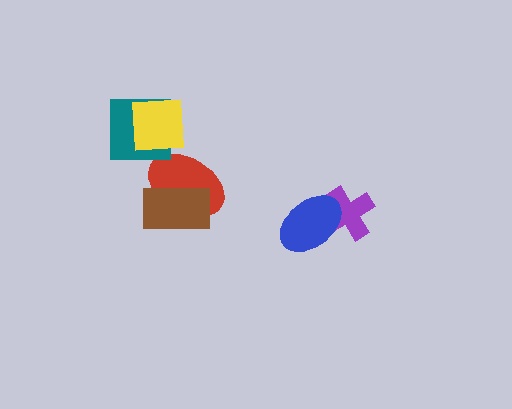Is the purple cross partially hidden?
Yes, it is partially covered by another shape.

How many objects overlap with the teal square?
1 object overlaps with the teal square.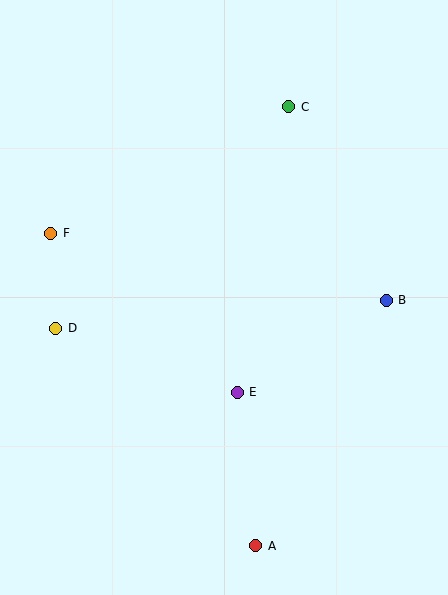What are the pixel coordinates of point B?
Point B is at (386, 300).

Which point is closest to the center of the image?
Point E at (237, 392) is closest to the center.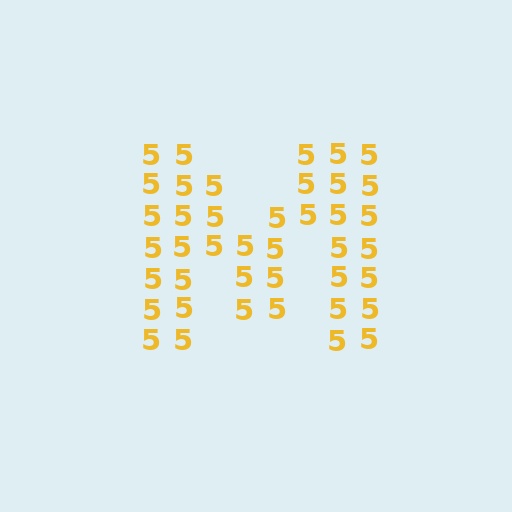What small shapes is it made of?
It is made of small digit 5's.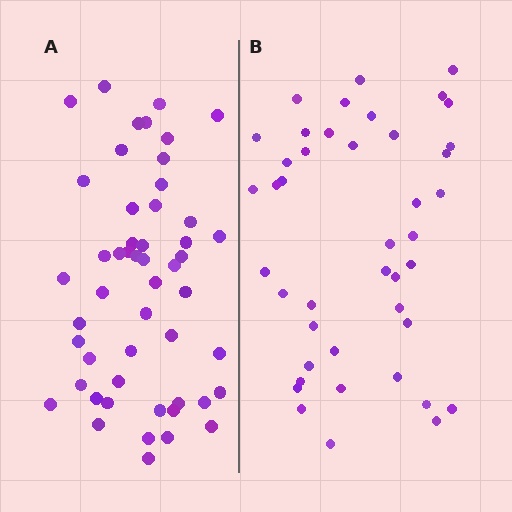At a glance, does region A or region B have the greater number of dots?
Region A (the left region) has more dots.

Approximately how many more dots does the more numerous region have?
Region A has roughly 8 or so more dots than region B.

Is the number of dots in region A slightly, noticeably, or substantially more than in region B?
Region A has only slightly more — the two regions are fairly close. The ratio is roughly 1.2 to 1.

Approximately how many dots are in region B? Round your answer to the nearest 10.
About 40 dots. (The exact count is 43, which rounds to 40.)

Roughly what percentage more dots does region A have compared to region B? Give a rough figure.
About 20% more.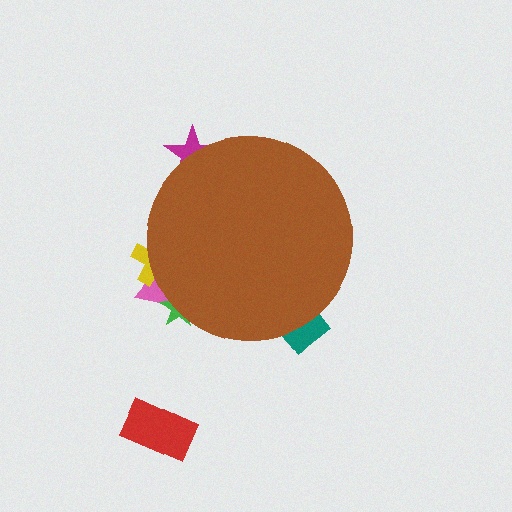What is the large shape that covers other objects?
A brown circle.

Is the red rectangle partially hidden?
No, the red rectangle is fully visible.